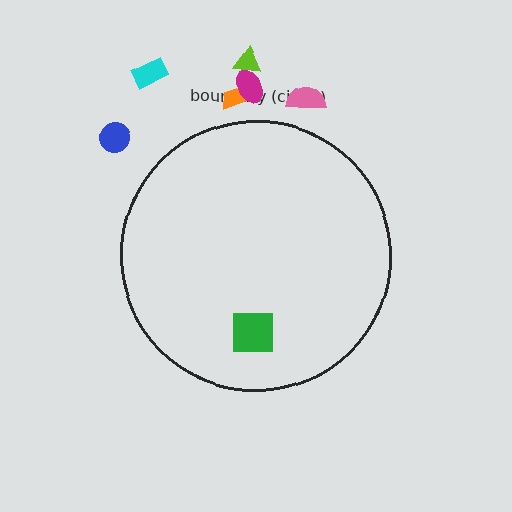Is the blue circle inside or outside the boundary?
Outside.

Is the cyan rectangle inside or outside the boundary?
Outside.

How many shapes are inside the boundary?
1 inside, 6 outside.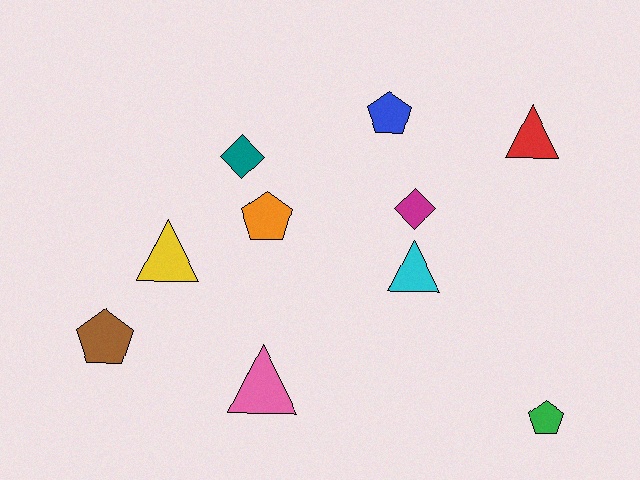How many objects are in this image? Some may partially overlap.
There are 10 objects.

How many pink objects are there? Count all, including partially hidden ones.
There is 1 pink object.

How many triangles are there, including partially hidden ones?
There are 4 triangles.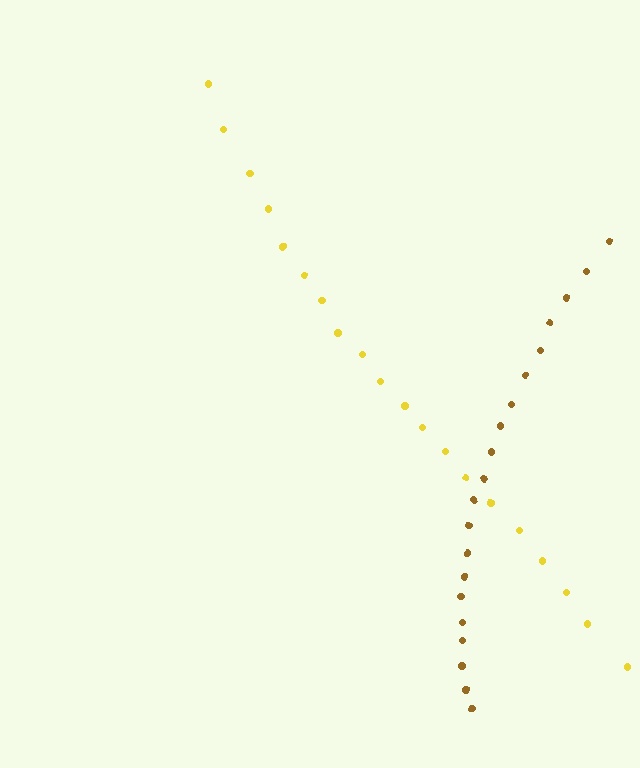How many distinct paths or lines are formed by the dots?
There are 2 distinct paths.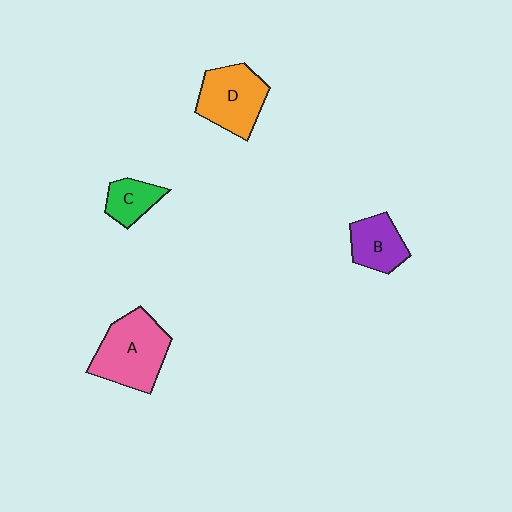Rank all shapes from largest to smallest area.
From largest to smallest: A (pink), D (orange), B (purple), C (green).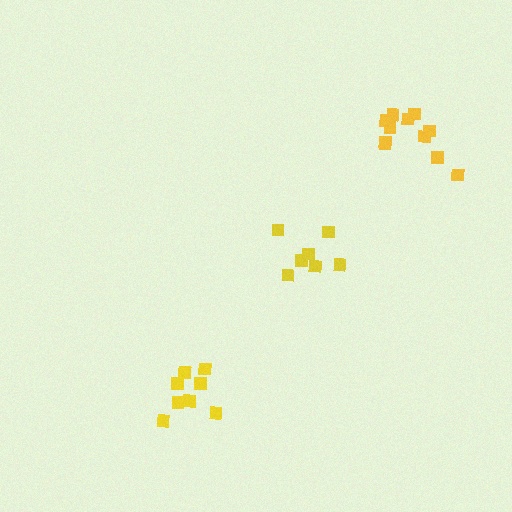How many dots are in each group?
Group 1: 8 dots, Group 2: 11 dots, Group 3: 7 dots (26 total).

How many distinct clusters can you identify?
There are 3 distinct clusters.